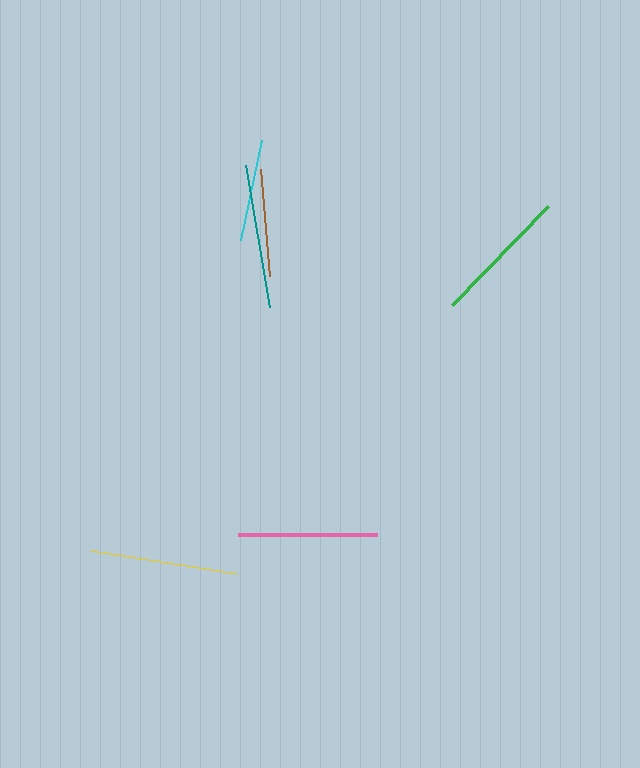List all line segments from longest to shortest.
From longest to shortest: yellow, teal, pink, green, brown, cyan.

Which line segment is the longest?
The yellow line is the longest at approximately 148 pixels.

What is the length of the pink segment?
The pink segment is approximately 140 pixels long.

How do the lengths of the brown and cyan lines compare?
The brown and cyan lines are approximately the same length.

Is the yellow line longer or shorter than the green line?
The yellow line is longer than the green line.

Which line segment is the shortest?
The cyan line is the shortest at approximately 103 pixels.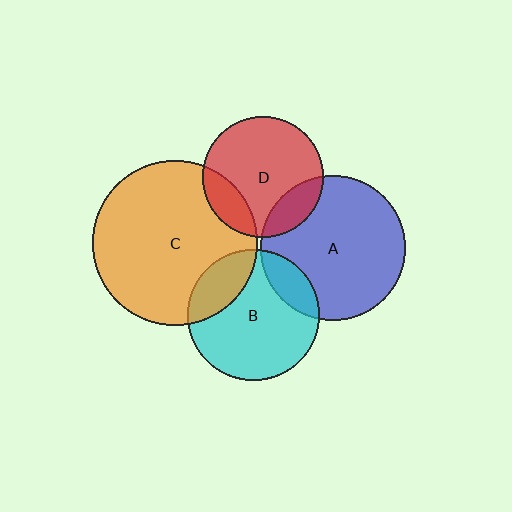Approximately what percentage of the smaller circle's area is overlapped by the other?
Approximately 20%.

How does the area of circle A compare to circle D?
Approximately 1.4 times.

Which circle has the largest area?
Circle C (orange).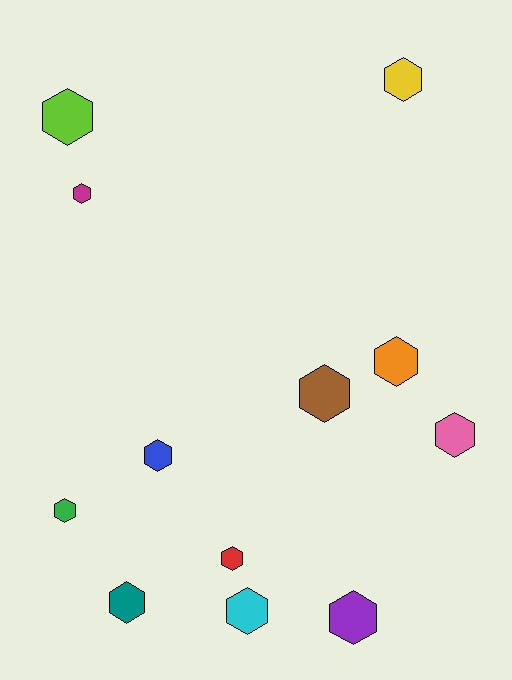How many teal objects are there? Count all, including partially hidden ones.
There is 1 teal object.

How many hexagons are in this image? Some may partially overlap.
There are 12 hexagons.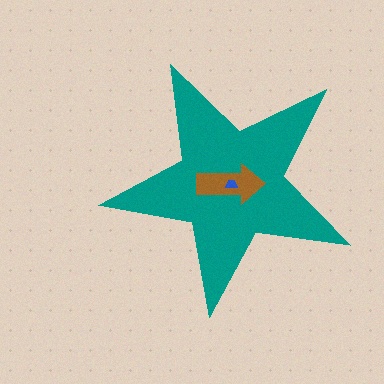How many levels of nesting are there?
3.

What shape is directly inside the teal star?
The brown arrow.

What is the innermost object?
The blue trapezoid.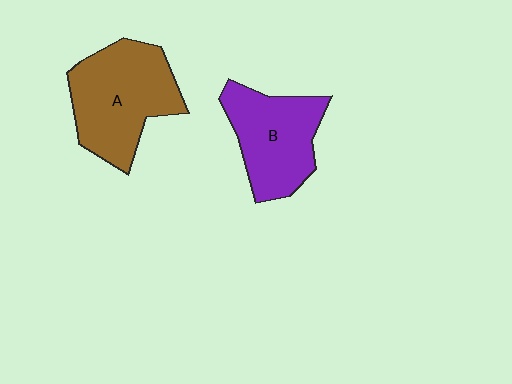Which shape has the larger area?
Shape A (brown).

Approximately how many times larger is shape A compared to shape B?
Approximately 1.2 times.